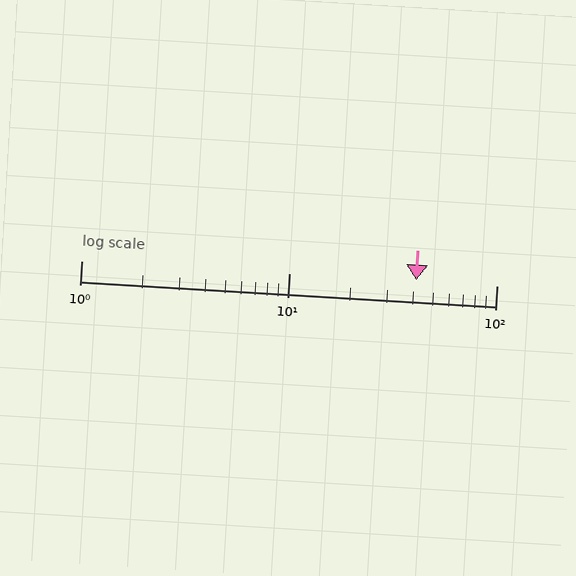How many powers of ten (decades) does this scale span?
The scale spans 2 decades, from 1 to 100.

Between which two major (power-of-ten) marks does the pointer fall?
The pointer is between 10 and 100.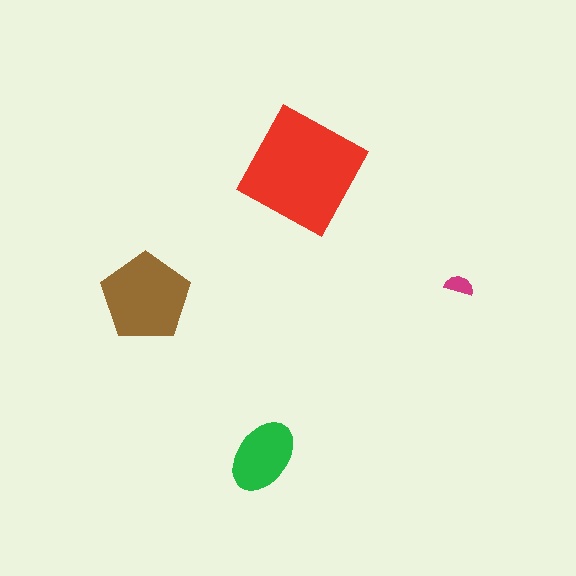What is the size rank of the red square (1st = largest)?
1st.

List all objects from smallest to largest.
The magenta semicircle, the green ellipse, the brown pentagon, the red square.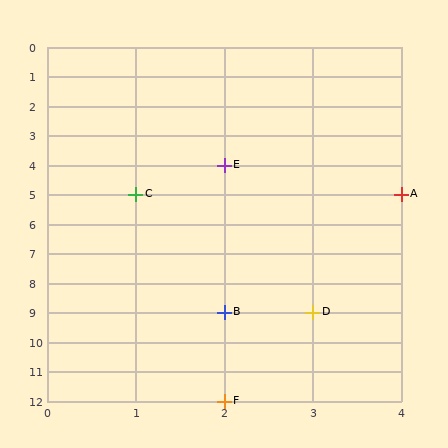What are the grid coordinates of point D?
Point D is at grid coordinates (3, 9).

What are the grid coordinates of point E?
Point E is at grid coordinates (2, 4).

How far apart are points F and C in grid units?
Points F and C are 1 column and 7 rows apart (about 7.1 grid units diagonally).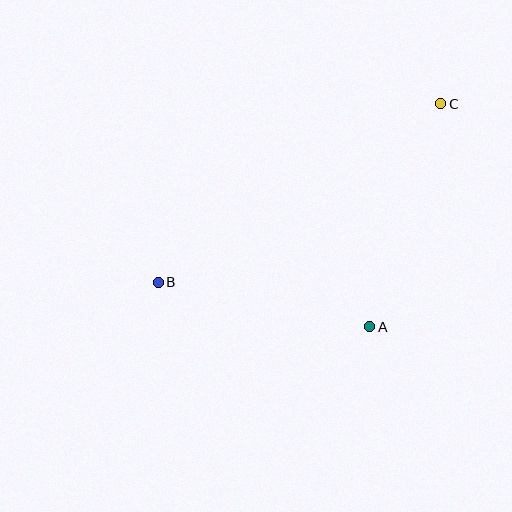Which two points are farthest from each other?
Points B and C are farthest from each other.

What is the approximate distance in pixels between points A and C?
The distance between A and C is approximately 234 pixels.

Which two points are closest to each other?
Points A and B are closest to each other.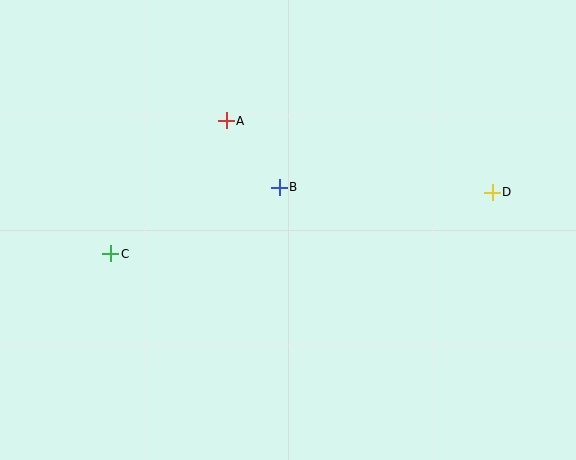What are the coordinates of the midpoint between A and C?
The midpoint between A and C is at (168, 187).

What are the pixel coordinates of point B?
Point B is at (279, 187).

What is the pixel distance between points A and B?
The distance between A and B is 85 pixels.